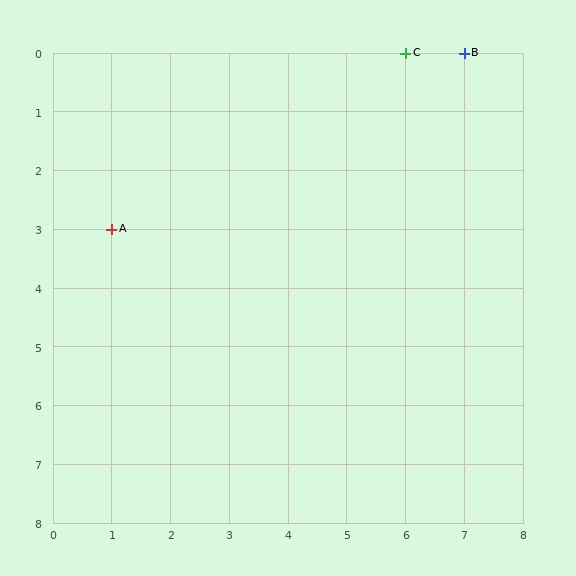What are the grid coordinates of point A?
Point A is at grid coordinates (1, 3).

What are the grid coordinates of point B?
Point B is at grid coordinates (7, 0).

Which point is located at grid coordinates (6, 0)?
Point C is at (6, 0).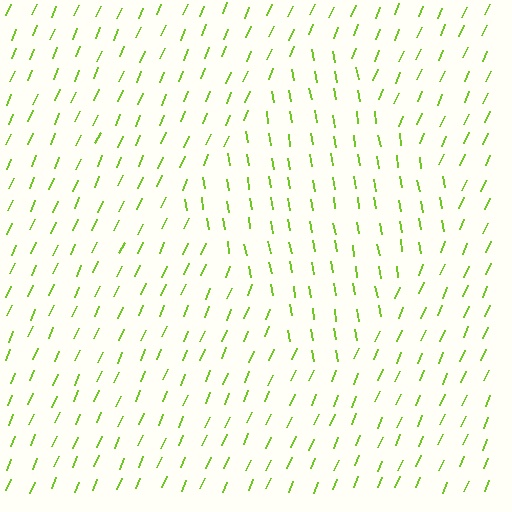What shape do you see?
I see a diamond.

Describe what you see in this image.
The image is filled with small lime line segments. A diamond region in the image has lines oriented differently from the surrounding lines, creating a visible texture boundary.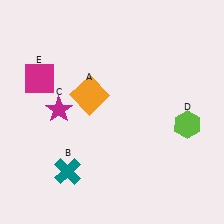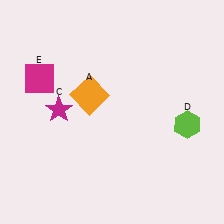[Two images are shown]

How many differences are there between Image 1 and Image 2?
There is 1 difference between the two images.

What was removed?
The teal cross (B) was removed in Image 2.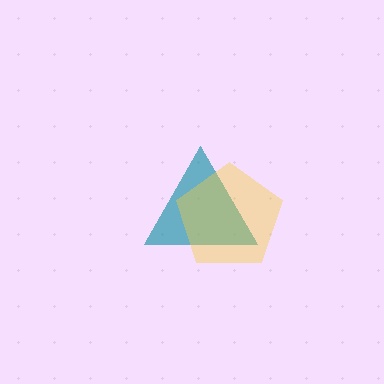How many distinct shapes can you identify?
There are 2 distinct shapes: a teal triangle, a yellow pentagon.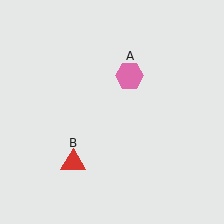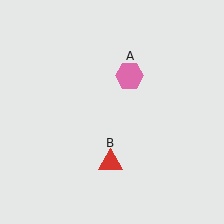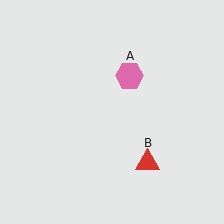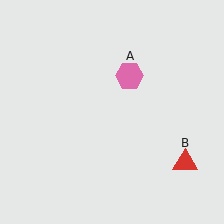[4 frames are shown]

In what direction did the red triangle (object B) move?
The red triangle (object B) moved right.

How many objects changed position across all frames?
1 object changed position: red triangle (object B).